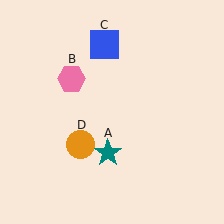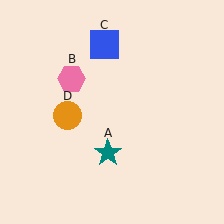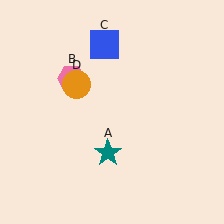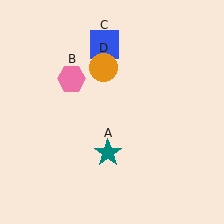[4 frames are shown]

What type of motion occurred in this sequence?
The orange circle (object D) rotated clockwise around the center of the scene.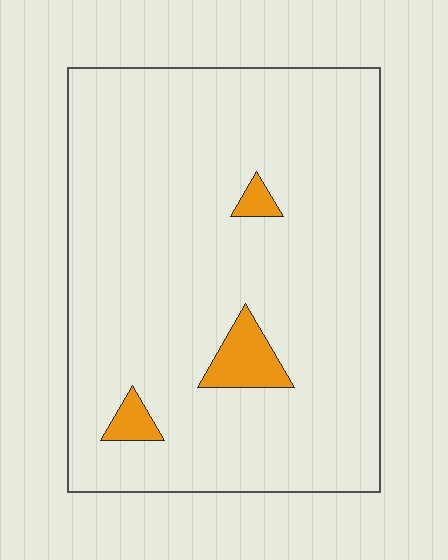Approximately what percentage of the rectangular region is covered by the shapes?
Approximately 5%.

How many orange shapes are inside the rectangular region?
3.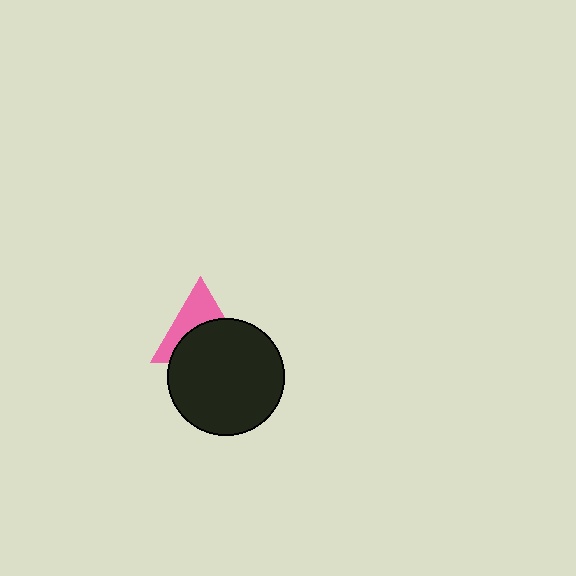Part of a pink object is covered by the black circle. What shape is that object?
It is a triangle.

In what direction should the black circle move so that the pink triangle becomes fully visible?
The black circle should move down. That is the shortest direction to clear the overlap and leave the pink triangle fully visible.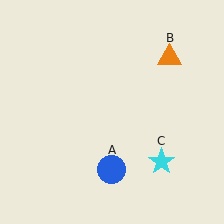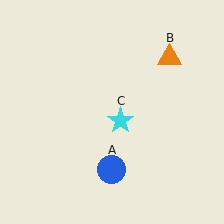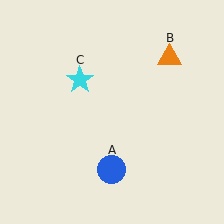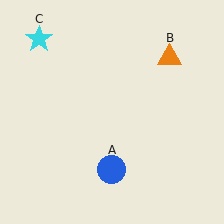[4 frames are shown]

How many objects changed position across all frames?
1 object changed position: cyan star (object C).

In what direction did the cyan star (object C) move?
The cyan star (object C) moved up and to the left.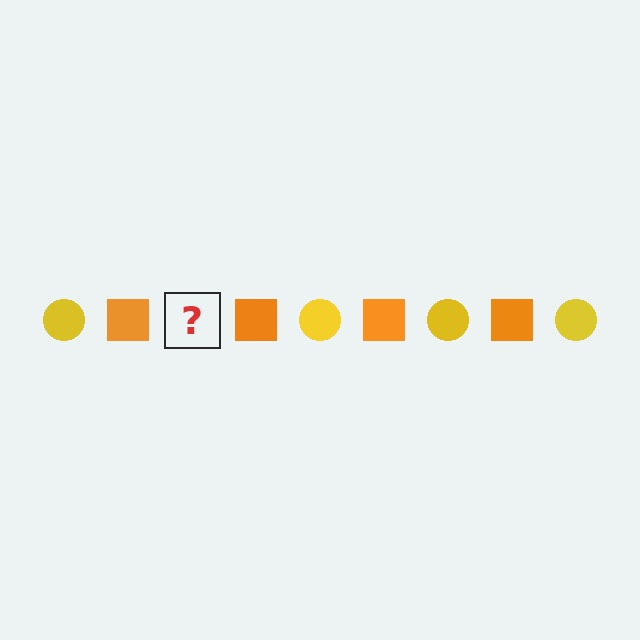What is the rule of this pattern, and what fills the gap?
The rule is that the pattern alternates between yellow circle and orange square. The gap should be filled with a yellow circle.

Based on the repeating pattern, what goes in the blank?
The blank should be a yellow circle.